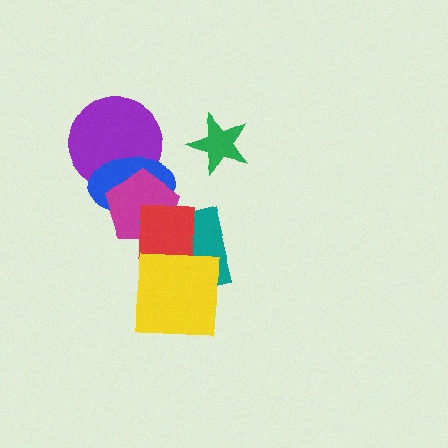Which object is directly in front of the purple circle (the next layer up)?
The blue ellipse is directly in front of the purple circle.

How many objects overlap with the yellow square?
1 object overlaps with the yellow square.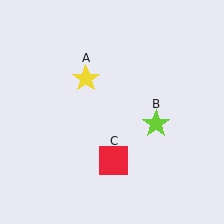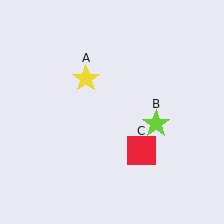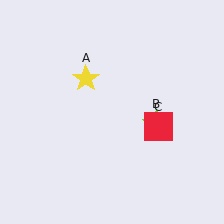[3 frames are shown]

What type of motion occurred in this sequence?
The red square (object C) rotated counterclockwise around the center of the scene.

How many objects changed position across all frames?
1 object changed position: red square (object C).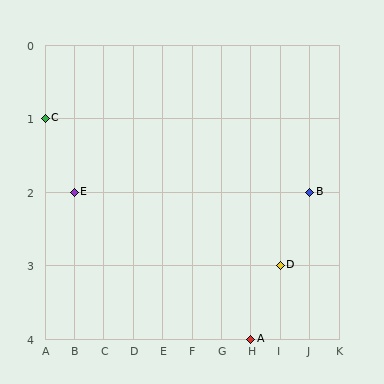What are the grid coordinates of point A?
Point A is at grid coordinates (H, 4).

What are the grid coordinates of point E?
Point E is at grid coordinates (B, 2).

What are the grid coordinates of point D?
Point D is at grid coordinates (I, 3).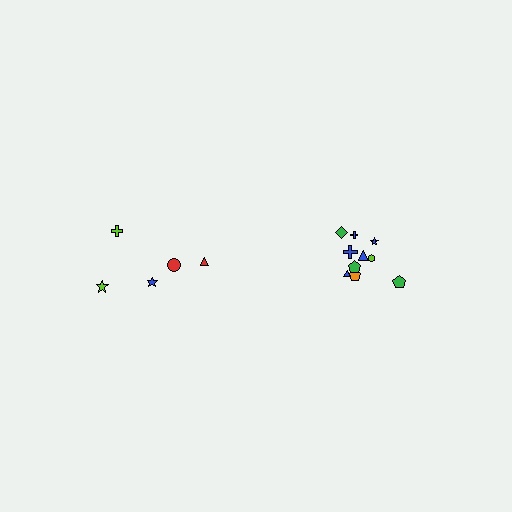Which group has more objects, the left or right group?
The right group.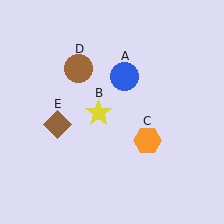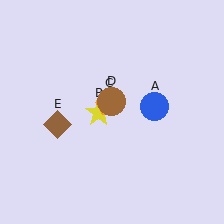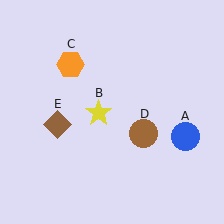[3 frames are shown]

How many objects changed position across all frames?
3 objects changed position: blue circle (object A), orange hexagon (object C), brown circle (object D).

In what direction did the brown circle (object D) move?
The brown circle (object D) moved down and to the right.